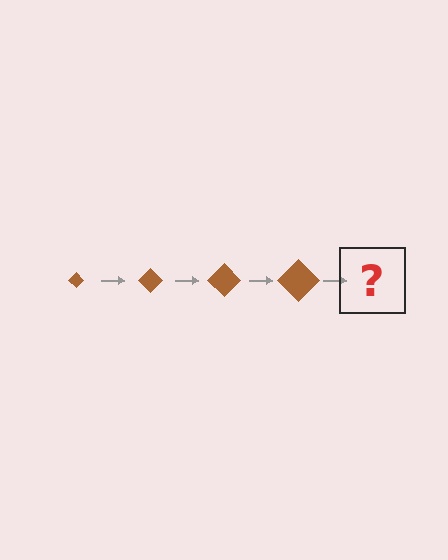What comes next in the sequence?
The next element should be a brown diamond, larger than the previous one.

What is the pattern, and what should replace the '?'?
The pattern is that the diamond gets progressively larger each step. The '?' should be a brown diamond, larger than the previous one.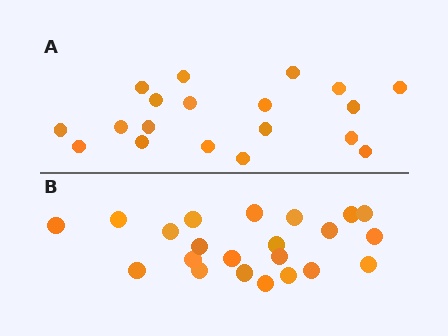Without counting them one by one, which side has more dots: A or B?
Region B (the bottom region) has more dots.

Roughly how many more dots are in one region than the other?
Region B has just a few more — roughly 2 or 3 more dots than region A.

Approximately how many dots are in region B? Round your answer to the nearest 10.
About 20 dots. (The exact count is 22, which rounds to 20.)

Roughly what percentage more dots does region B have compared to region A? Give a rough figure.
About 15% more.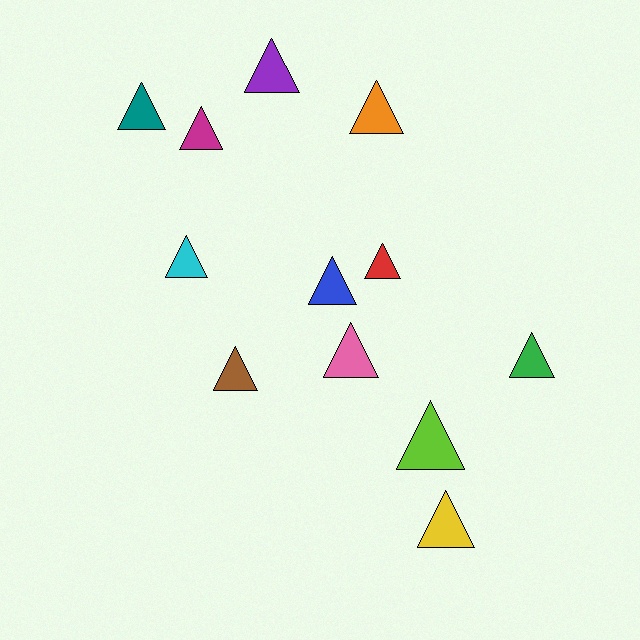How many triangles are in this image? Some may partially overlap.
There are 12 triangles.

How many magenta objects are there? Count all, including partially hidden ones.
There is 1 magenta object.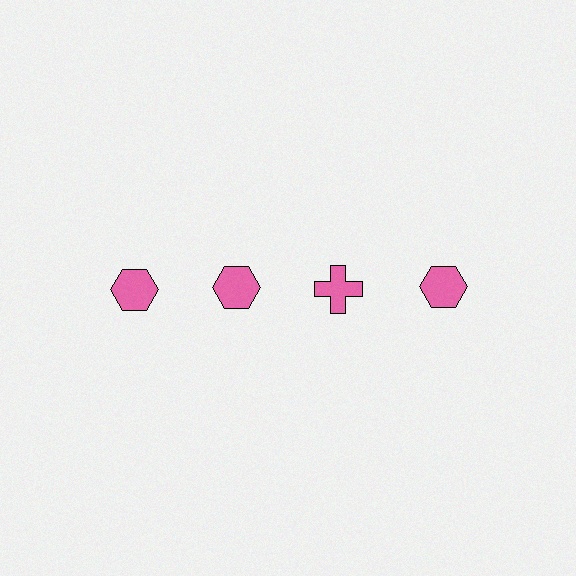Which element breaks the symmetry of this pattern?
The pink cross in the top row, center column breaks the symmetry. All other shapes are pink hexagons.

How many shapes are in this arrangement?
There are 4 shapes arranged in a grid pattern.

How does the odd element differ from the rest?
It has a different shape: cross instead of hexagon.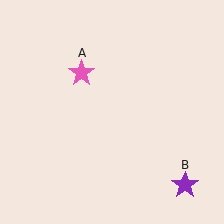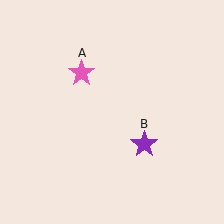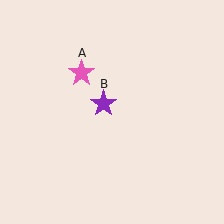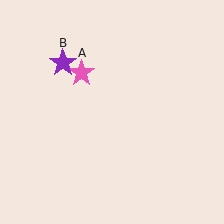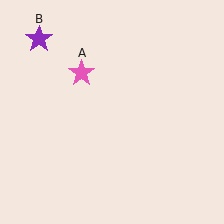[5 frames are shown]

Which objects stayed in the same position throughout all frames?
Pink star (object A) remained stationary.